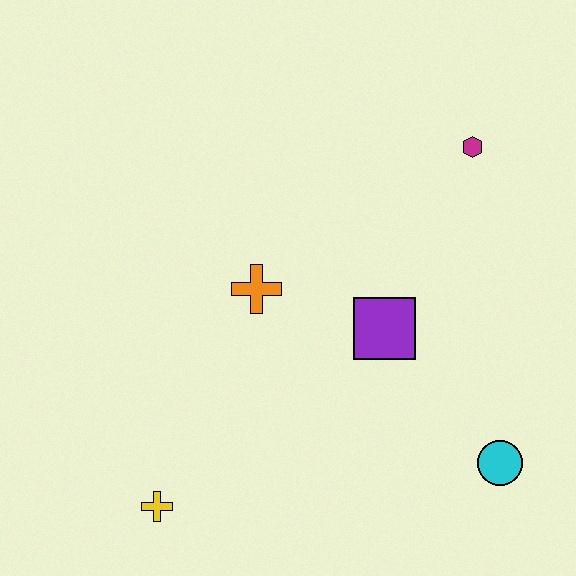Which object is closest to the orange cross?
The purple square is closest to the orange cross.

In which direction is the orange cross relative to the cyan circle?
The orange cross is to the left of the cyan circle.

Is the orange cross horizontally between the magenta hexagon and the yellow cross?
Yes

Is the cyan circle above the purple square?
No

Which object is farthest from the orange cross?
The cyan circle is farthest from the orange cross.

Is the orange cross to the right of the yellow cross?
Yes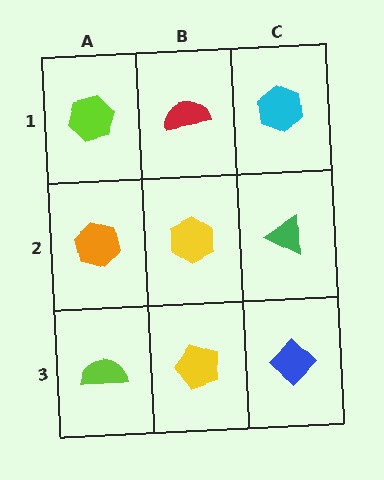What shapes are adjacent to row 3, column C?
A green triangle (row 2, column C), a yellow pentagon (row 3, column B).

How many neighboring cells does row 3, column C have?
2.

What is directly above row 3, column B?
A yellow hexagon.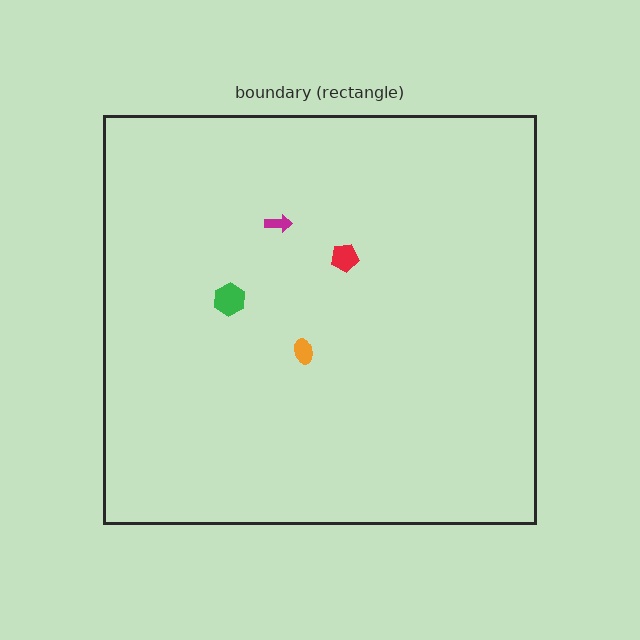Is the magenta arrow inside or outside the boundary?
Inside.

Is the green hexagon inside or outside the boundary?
Inside.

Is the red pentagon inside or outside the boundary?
Inside.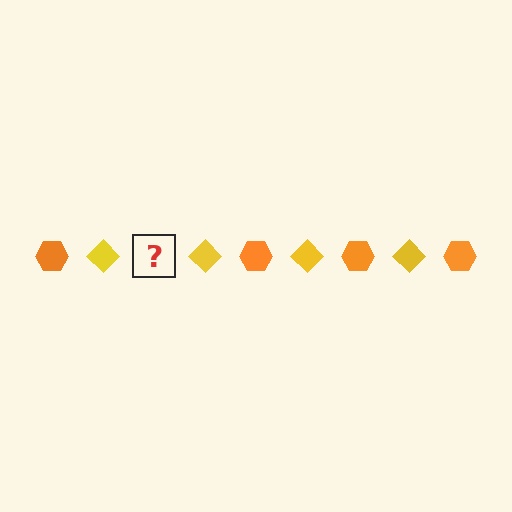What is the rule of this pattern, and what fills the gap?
The rule is that the pattern alternates between orange hexagon and yellow diamond. The gap should be filled with an orange hexagon.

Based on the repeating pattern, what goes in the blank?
The blank should be an orange hexagon.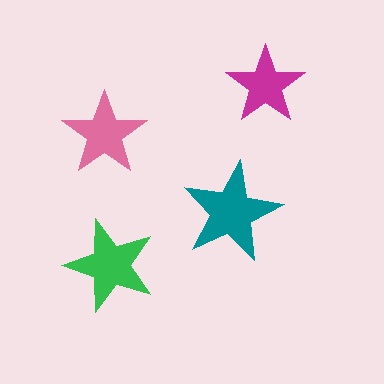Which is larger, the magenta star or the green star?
The green one.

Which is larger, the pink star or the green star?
The green one.